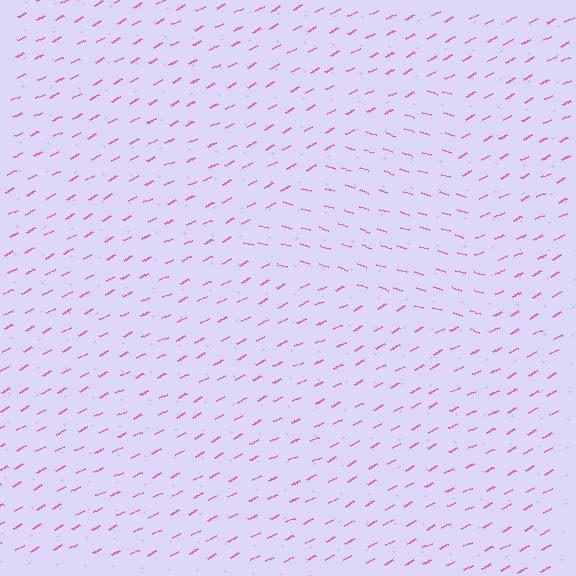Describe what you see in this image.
The image is filled with small pink line segments. A triangle region in the image has lines oriented differently from the surrounding lines, creating a visible texture boundary.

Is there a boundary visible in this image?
Yes, there is a texture boundary formed by a change in line orientation.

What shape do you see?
I see a triangle.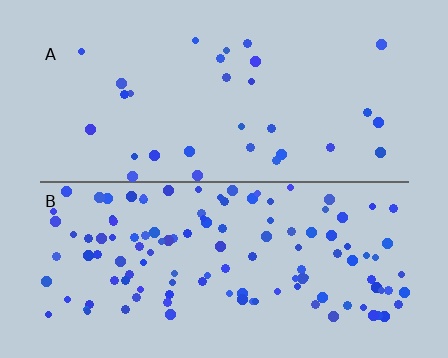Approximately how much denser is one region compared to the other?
Approximately 4.1× — region B over region A.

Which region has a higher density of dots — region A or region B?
B (the bottom).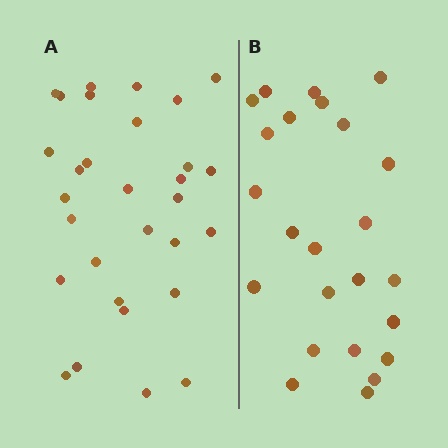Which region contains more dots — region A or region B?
Region A (the left region) has more dots.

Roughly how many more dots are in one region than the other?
Region A has about 6 more dots than region B.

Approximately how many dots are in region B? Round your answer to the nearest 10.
About 20 dots. (The exact count is 24, which rounds to 20.)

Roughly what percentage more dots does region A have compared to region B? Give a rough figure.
About 25% more.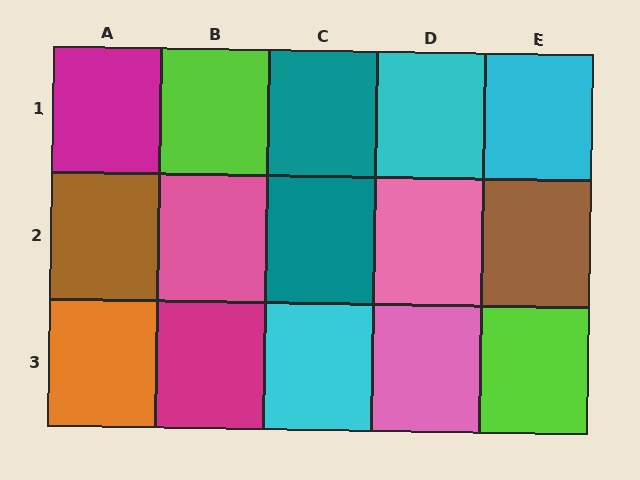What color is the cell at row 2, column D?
Pink.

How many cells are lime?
2 cells are lime.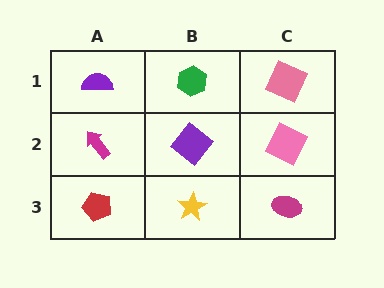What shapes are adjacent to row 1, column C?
A pink square (row 2, column C), a green hexagon (row 1, column B).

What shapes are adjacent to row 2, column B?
A green hexagon (row 1, column B), a yellow star (row 3, column B), a magenta arrow (row 2, column A), a pink square (row 2, column C).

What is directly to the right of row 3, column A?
A yellow star.